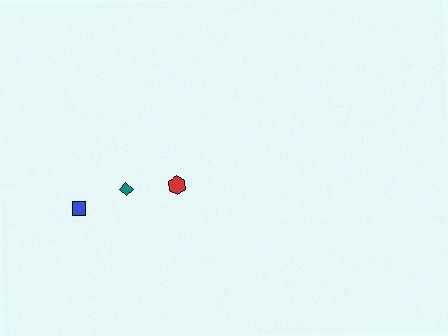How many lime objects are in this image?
There are no lime objects.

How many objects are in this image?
There are 3 objects.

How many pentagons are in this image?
There are no pentagons.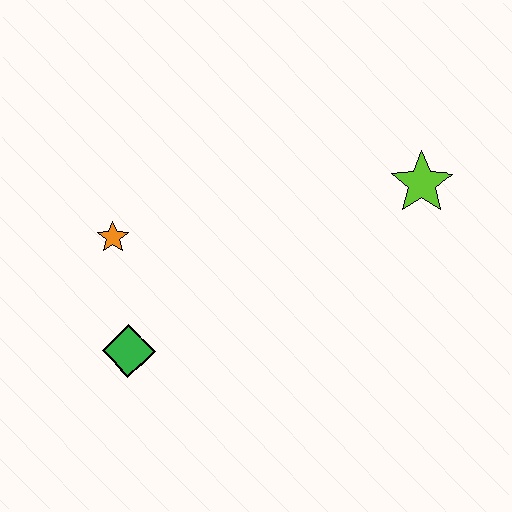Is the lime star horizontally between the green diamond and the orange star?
No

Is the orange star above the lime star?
No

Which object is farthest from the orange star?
The lime star is farthest from the orange star.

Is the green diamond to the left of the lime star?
Yes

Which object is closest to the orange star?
The green diamond is closest to the orange star.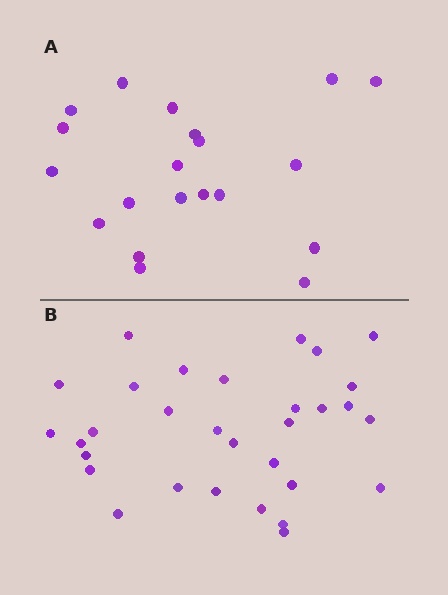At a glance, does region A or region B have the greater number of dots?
Region B (the bottom region) has more dots.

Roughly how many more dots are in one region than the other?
Region B has roughly 12 or so more dots than region A.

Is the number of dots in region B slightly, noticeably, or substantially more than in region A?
Region B has substantially more. The ratio is roughly 1.6 to 1.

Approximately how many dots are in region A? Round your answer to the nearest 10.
About 20 dots.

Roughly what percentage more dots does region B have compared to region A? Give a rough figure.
About 55% more.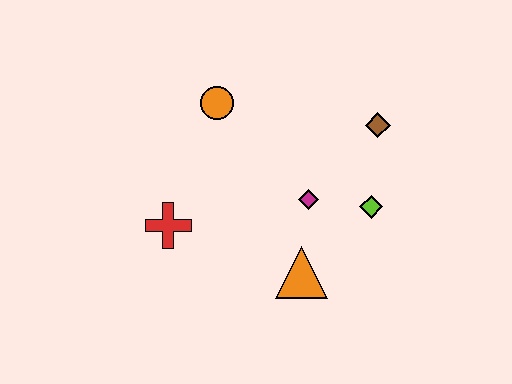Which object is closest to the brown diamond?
The lime diamond is closest to the brown diamond.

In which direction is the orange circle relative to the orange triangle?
The orange circle is above the orange triangle.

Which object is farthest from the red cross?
The brown diamond is farthest from the red cross.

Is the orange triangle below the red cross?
Yes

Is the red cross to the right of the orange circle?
No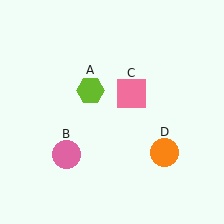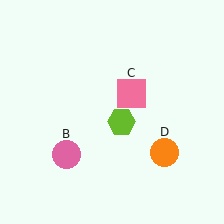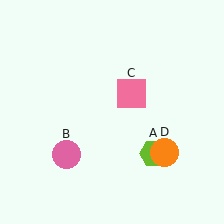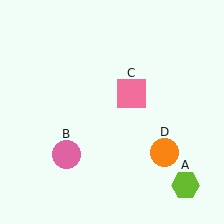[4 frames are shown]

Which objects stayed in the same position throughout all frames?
Pink circle (object B) and pink square (object C) and orange circle (object D) remained stationary.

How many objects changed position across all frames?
1 object changed position: lime hexagon (object A).